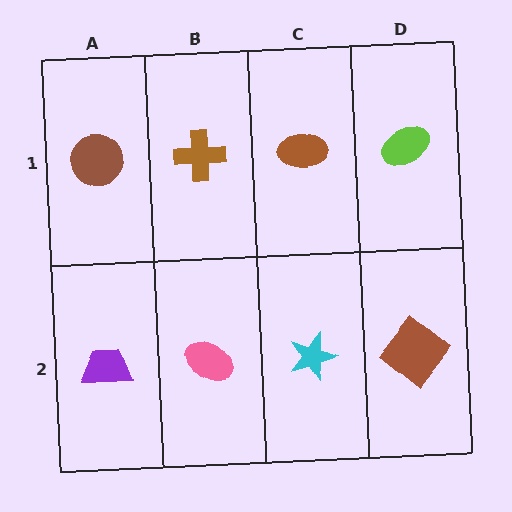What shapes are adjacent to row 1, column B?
A pink ellipse (row 2, column B), a brown circle (row 1, column A), a brown ellipse (row 1, column C).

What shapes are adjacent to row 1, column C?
A cyan star (row 2, column C), a brown cross (row 1, column B), a lime ellipse (row 1, column D).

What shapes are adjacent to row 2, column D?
A lime ellipse (row 1, column D), a cyan star (row 2, column C).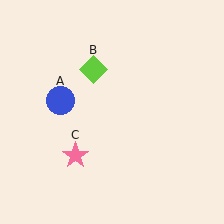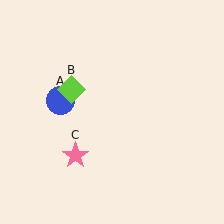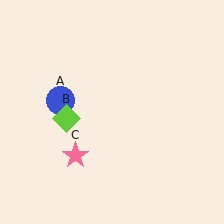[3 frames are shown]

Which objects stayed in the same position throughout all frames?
Blue circle (object A) and pink star (object C) remained stationary.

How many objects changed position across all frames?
1 object changed position: lime diamond (object B).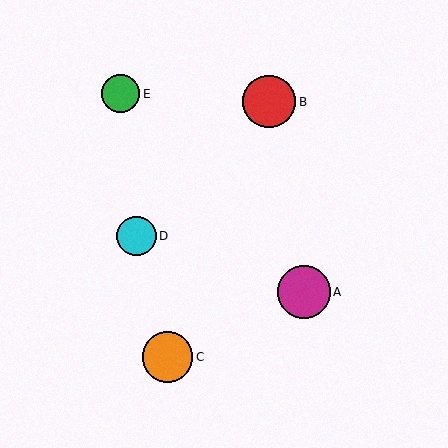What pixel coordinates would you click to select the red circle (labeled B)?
Click at (269, 102) to select the red circle B.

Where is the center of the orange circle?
The center of the orange circle is at (167, 357).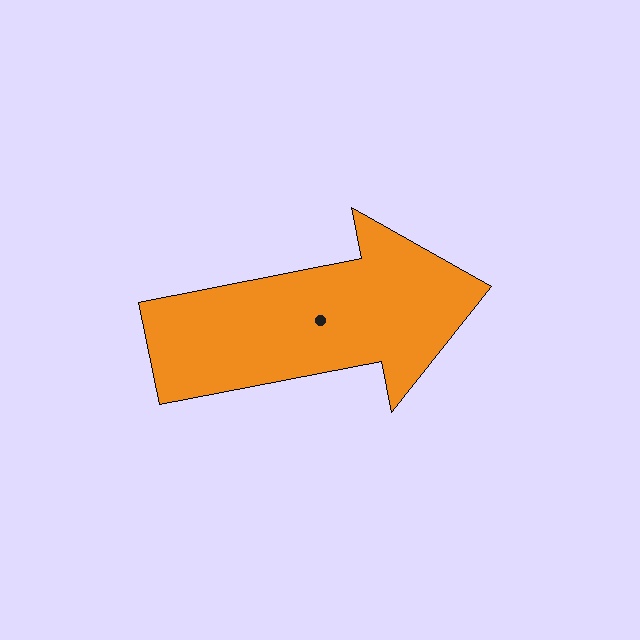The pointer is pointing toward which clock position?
Roughly 3 o'clock.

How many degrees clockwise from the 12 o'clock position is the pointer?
Approximately 79 degrees.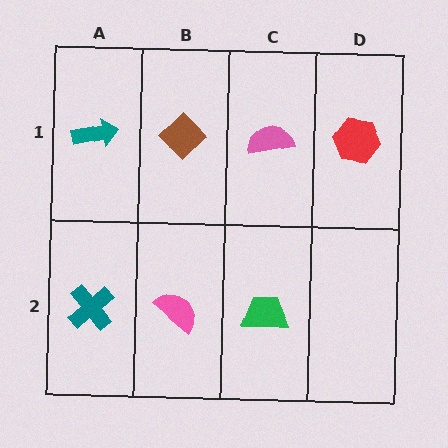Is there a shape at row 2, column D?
No, that cell is empty.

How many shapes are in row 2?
3 shapes.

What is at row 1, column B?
A brown diamond.